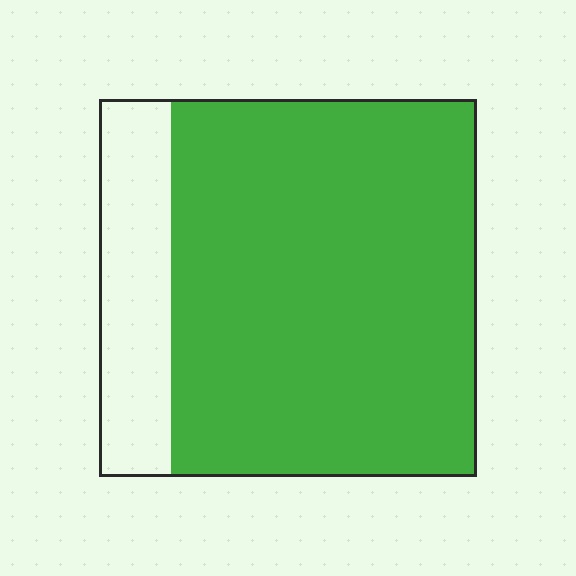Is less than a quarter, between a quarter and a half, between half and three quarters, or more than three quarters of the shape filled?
More than three quarters.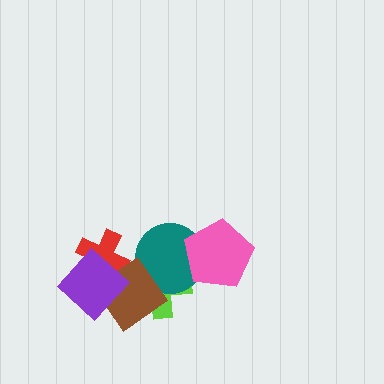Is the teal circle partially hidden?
Yes, it is partially covered by another shape.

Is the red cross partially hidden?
Yes, it is partially covered by another shape.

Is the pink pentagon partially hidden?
No, no other shape covers it.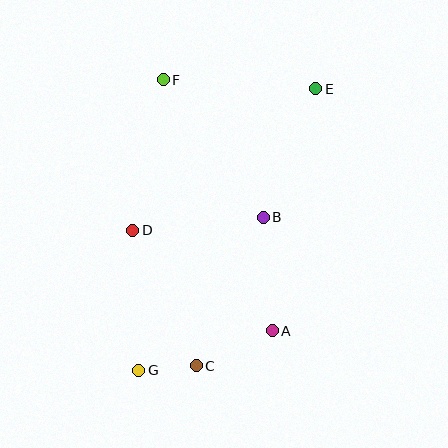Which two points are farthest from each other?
Points E and G are farthest from each other.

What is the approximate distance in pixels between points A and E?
The distance between A and E is approximately 246 pixels.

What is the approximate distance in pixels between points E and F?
The distance between E and F is approximately 153 pixels.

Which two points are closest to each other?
Points C and G are closest to each other.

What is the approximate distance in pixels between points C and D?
The distance between C and D is approximately 150 pixels.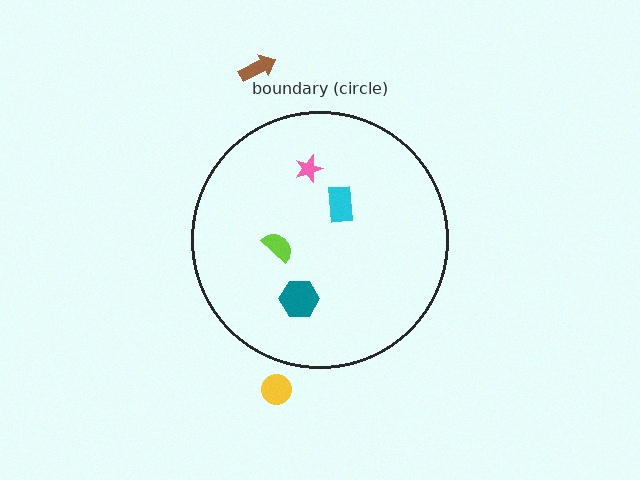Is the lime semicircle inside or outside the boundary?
Inside.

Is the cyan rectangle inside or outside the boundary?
Inside.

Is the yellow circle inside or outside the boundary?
Outside.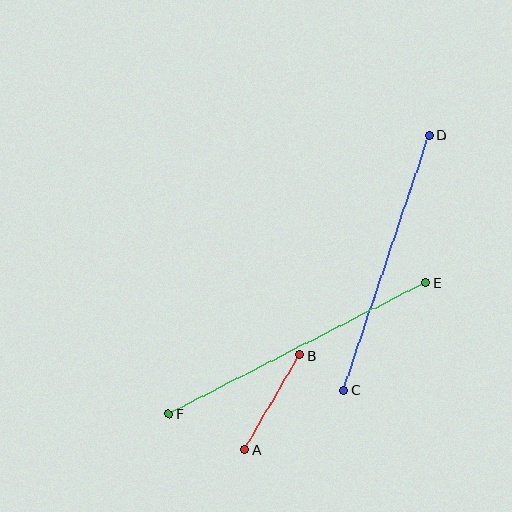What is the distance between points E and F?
The distance is approximately 289 pixels.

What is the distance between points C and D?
The distance is approximately 268 pixels.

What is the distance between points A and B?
The distance is approximately 109 pixels.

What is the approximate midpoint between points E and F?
The midpoint is at approximately (298, 348) pixels.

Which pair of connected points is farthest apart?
Points E and F are farthest apart.